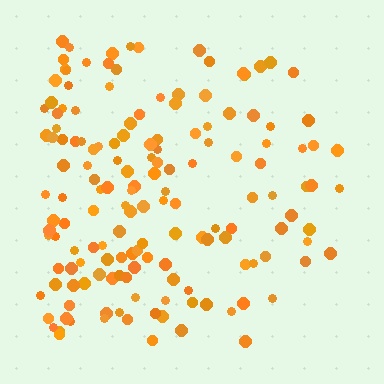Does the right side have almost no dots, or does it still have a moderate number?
Still a moderate number, just noticeably fewer than the left.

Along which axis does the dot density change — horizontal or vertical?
Horizontal.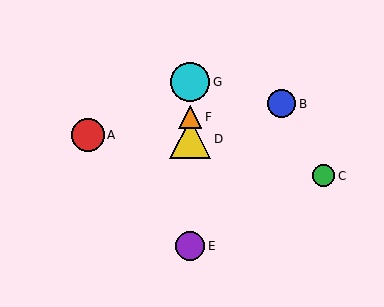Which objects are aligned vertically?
Objects D, E, F, G are aligned vertically.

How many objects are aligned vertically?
4 objects (D, E, F, G) are aligned vertically.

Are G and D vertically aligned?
Yes, both are at x≈190.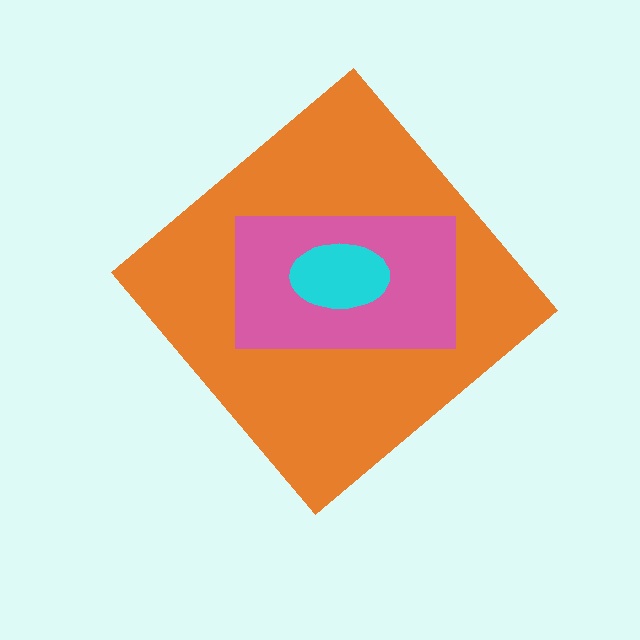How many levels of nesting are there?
3.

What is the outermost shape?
The orange diamond.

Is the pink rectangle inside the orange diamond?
Yes.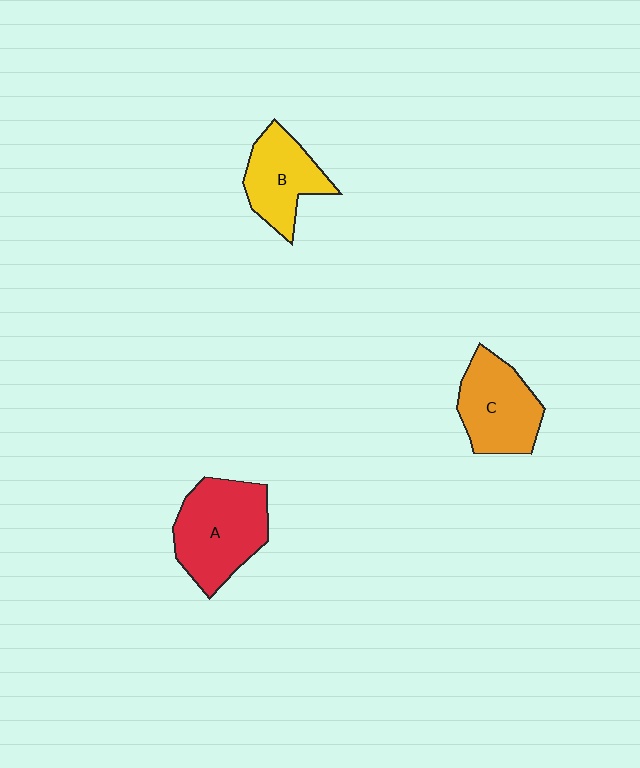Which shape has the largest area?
Shape A (red).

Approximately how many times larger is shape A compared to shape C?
Approximately 1.2 times.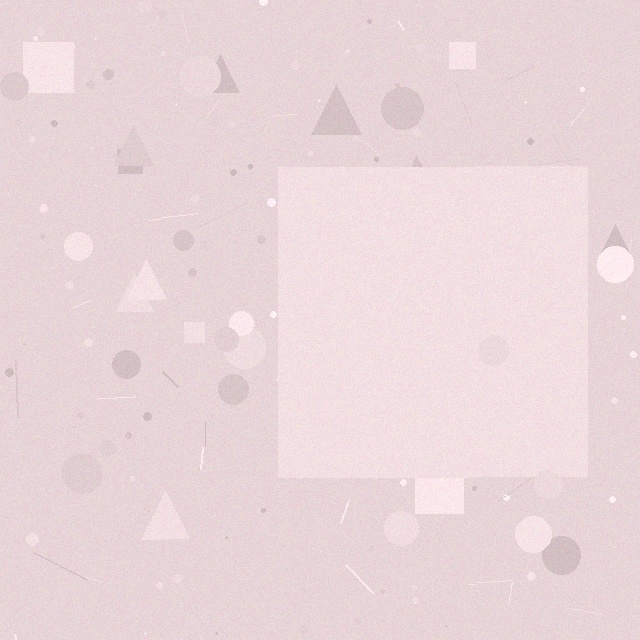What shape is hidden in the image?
A square is hidden in the image.